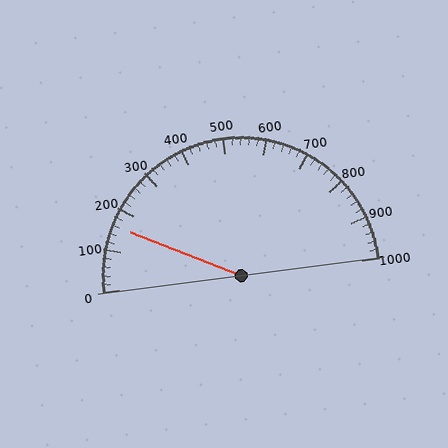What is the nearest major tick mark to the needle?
The nearest major tick mark is 200.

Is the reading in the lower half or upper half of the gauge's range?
The reading is in the lower half of the range (0 to 1000).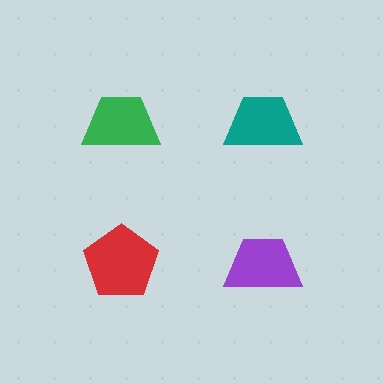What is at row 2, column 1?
A red pentagon.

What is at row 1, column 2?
A teal trapezoid.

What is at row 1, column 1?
A green trapezoid.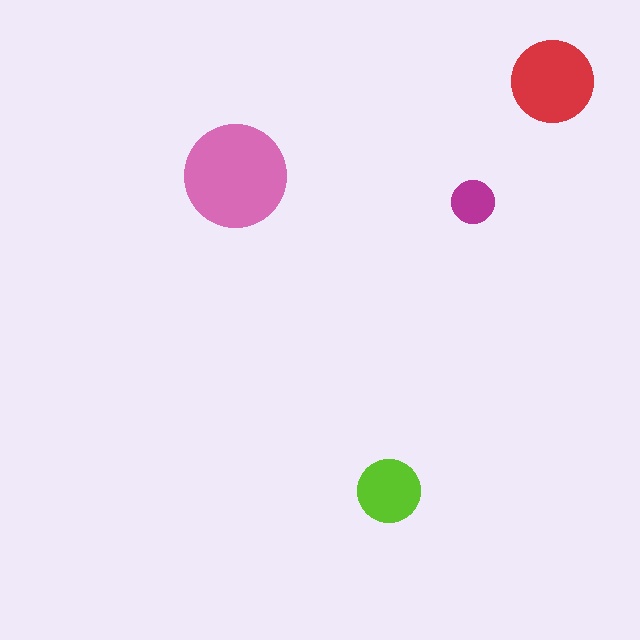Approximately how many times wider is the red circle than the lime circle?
About 1.5 times wider.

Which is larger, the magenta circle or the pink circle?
The pink one.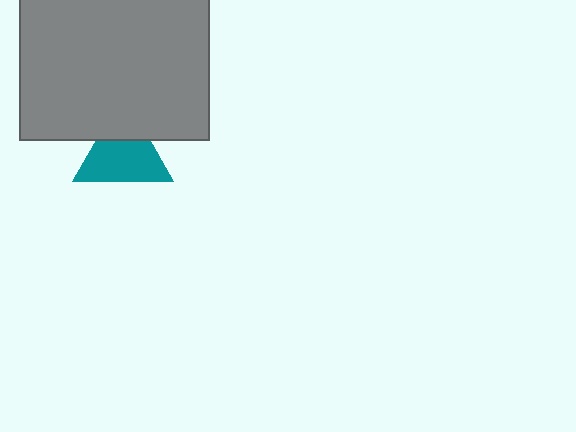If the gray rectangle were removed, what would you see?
You would see the complete teal triangle.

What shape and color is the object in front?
The object in front is a gray rectangle.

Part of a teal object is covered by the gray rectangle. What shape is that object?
It is a triangle.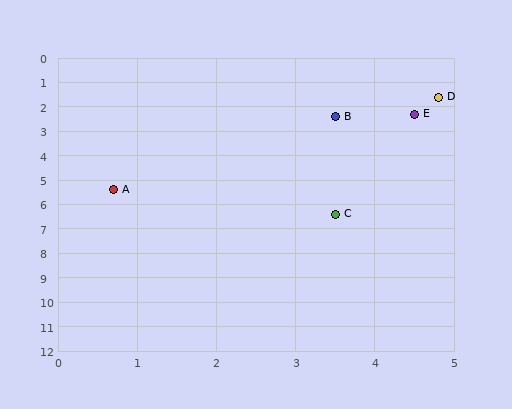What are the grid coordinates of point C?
Point C is at approximately (3.5, 6.4).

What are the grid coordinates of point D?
Point D is at approximately (4.8, 1.6).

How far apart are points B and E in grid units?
Points B and E are about 1.0 grid units apart.